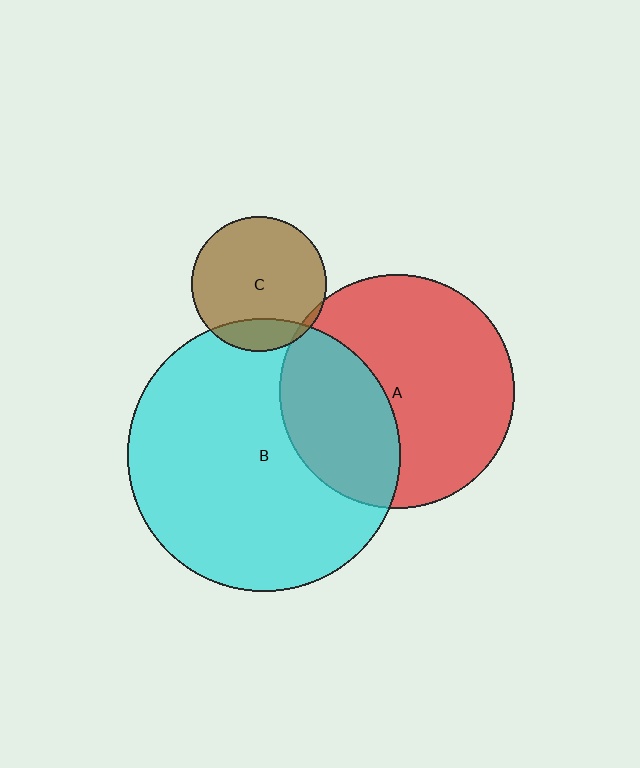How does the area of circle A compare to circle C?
Approximately 3.0 times.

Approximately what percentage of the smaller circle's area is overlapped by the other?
Approximately 15%.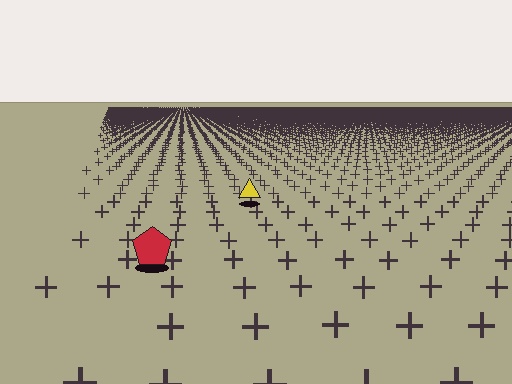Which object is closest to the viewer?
The red pentagon is closest. The texture marks near it are larger and more spread out.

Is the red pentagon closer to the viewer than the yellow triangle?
Yes. The red pentagon is closer — you can tell from the texture gradient: the ground texture is coarser near it.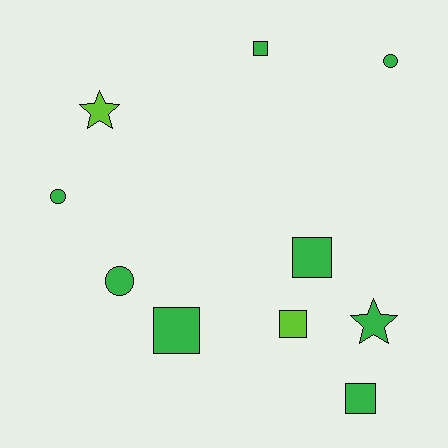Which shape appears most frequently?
Square, with 5 objects.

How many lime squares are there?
There is 1 lime square.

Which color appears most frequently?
Green, with 8 objects.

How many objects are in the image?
There are 10 objects.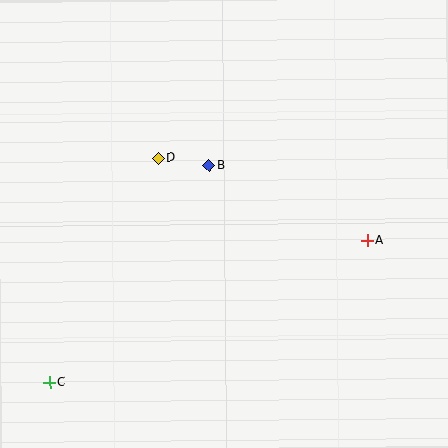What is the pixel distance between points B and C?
The distance between B and C is 269 pixels.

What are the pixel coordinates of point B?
Point B is at (209, 166).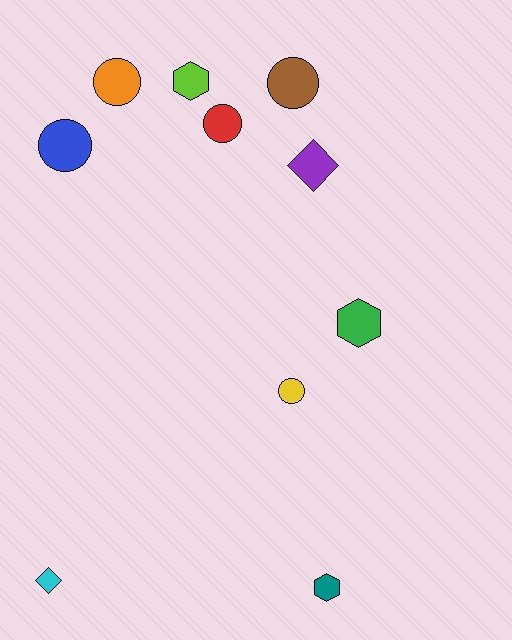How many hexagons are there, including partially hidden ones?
There are 3 hexagons.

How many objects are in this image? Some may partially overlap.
There are 10 objects.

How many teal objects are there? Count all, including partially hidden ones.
There is 1 teal object.